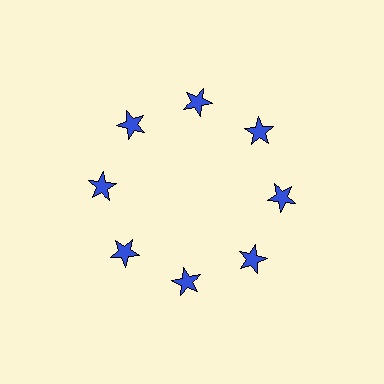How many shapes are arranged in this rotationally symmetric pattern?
There are 8 shapes, arranged in 8 groups of 1.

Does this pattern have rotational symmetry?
Yes, this pattern has 8-fold rotational symmetry. It looks the same after rotating 45 degrees around the center.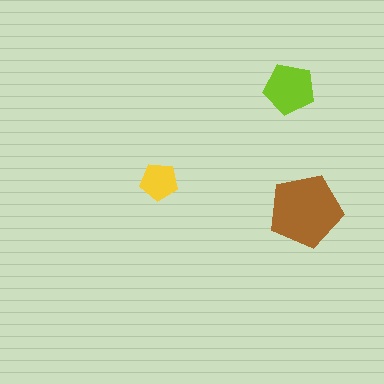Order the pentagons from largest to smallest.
the brown one, the lime one, the yellow one.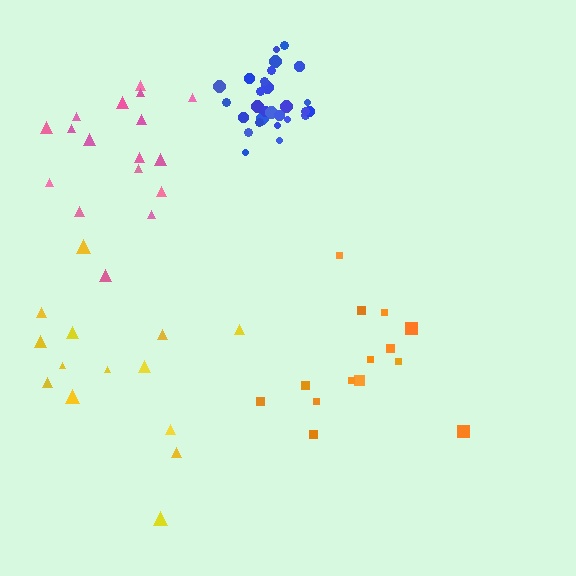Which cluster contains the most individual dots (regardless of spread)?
Blue (30).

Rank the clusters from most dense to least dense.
blue, pink, orange, yellow.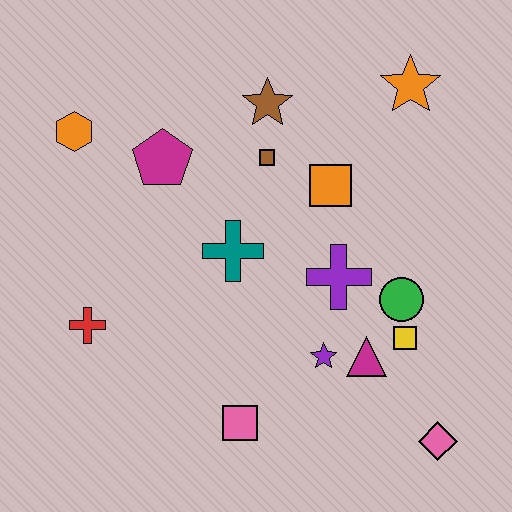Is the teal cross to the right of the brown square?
No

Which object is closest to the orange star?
The orange square is closest to the orange star.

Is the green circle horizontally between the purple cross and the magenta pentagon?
No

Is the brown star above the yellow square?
Yes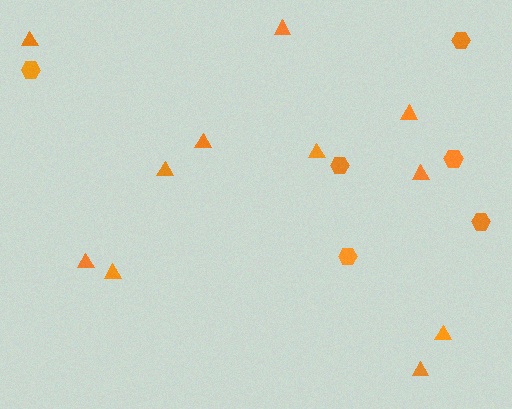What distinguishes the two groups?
There are 2 groups: one group of triangles (11) and one group of hexagons (6).